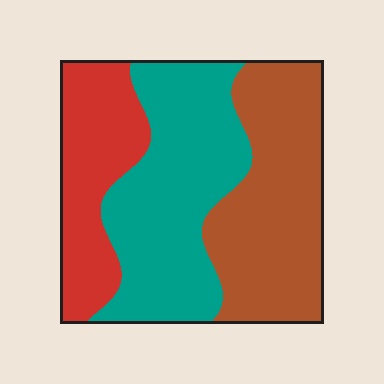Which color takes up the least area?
Red, at roughly 25%.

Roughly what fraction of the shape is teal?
Teal covers around 40% of the shape.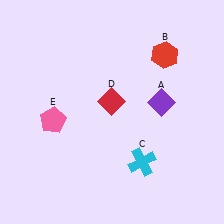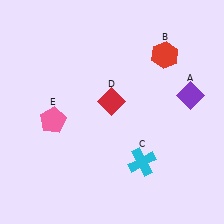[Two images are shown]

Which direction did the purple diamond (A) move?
The purple diamond (A) moved right.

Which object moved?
The purple diamond (A) moved right.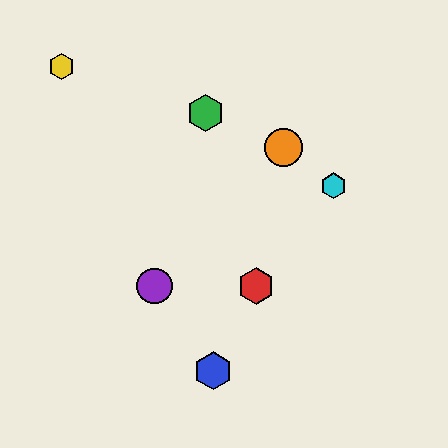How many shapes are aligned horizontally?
2 shapes (the red hexagon, the purple circle) are aligned horizontally.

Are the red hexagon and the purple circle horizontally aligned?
Yes, both are at y≈286.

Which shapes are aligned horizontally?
The red hexagon, the purple circle are aligned horizontally.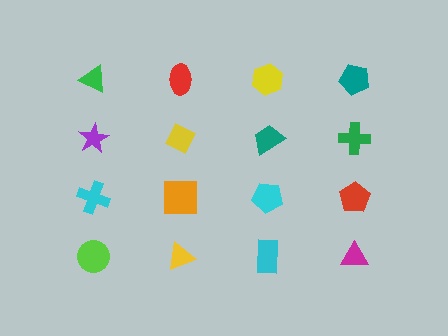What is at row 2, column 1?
A purple star.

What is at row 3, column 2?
An orange square.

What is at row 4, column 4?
A magenta triangle.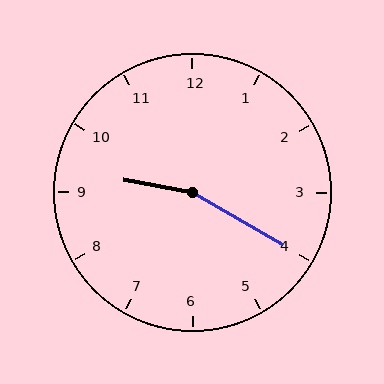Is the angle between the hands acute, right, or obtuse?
It is obtuse.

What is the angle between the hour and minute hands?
Approximately 160 degrees.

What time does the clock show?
9:20.